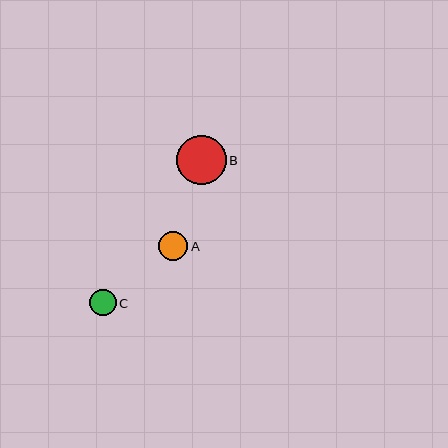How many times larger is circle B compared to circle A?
Circle B is approximately 1.7 times the size of circle A.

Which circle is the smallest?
Circle C is the smallest with a size of approximately 26 pixels.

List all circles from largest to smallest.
From largest to smallest: B, A, C.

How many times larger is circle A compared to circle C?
Circle A is approximately 1.1 times the size of circle C.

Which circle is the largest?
Circle B is the largest with a size of approximately 49 pixels.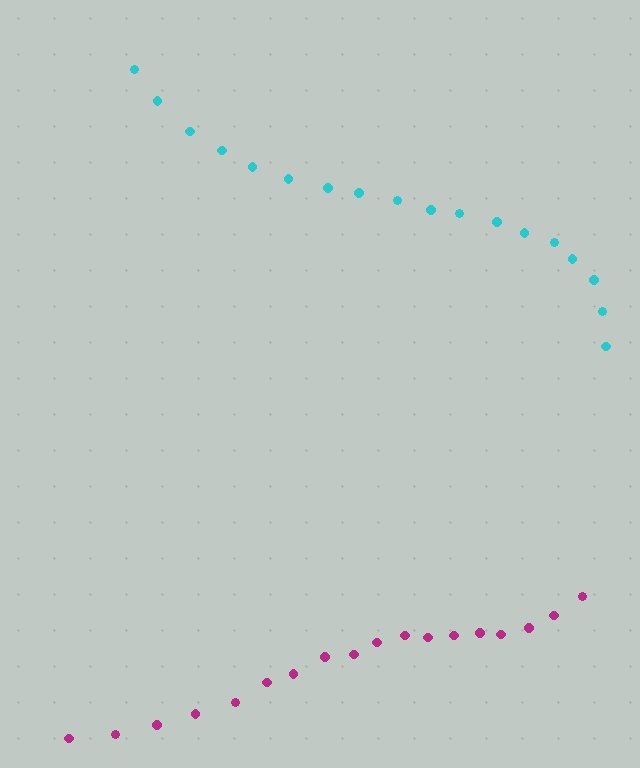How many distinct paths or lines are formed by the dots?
There are 2 distinct paths.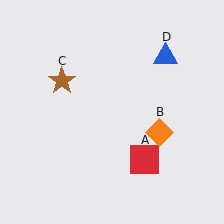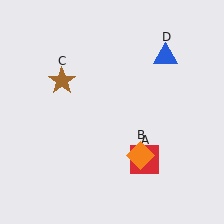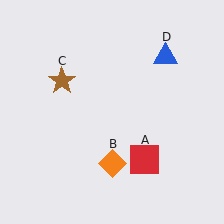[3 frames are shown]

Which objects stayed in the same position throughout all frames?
Red square (object A) and brown star (object C) and blue triangle (object D) remained stationary.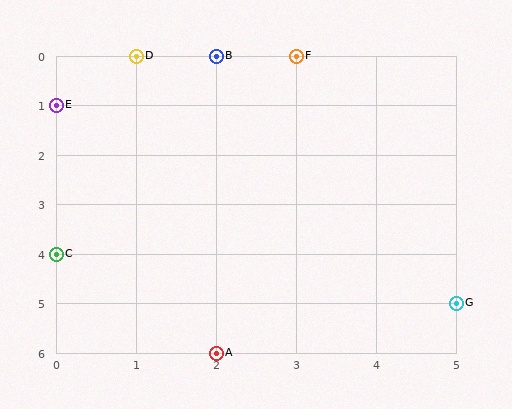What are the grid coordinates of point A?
Point A is at grid coordinates (2, 6).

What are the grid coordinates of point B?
Point B is at grid coordinates (2, 0).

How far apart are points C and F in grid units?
Points C and F are 3 columns and 4 rows apart (about 5.0 grid units diagonally).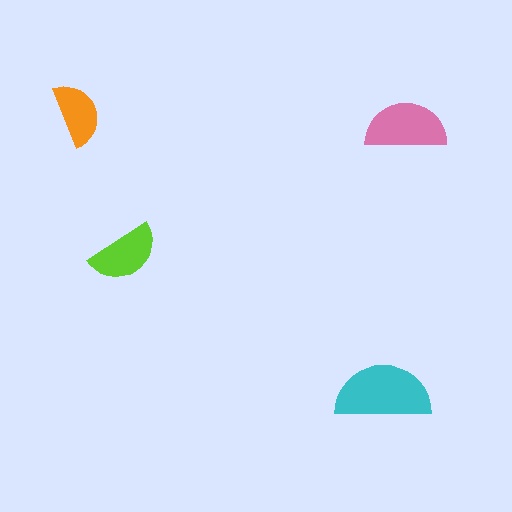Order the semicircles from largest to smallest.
the cyan one, the pink one, the lime one, the orange one.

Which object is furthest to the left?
The orange semicircle is leftmost.